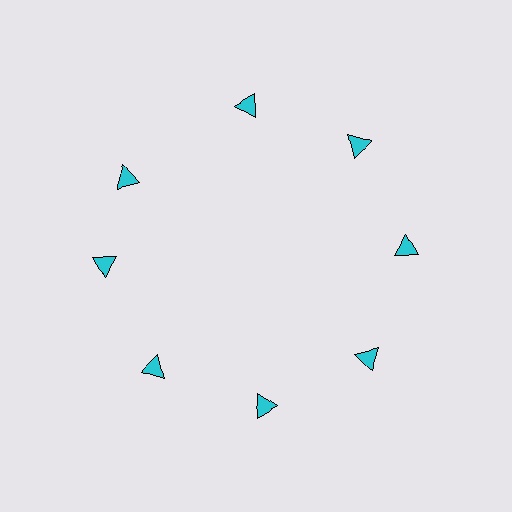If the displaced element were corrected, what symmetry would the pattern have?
It would have 8-fold rotational symmetry — the pattern would map onto itself every 45 degrees.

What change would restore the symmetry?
The symmetry would be restored by rotating it back into even spacing with its neighbors so that all 8 triangles sit at equal angles and equal distance from the center.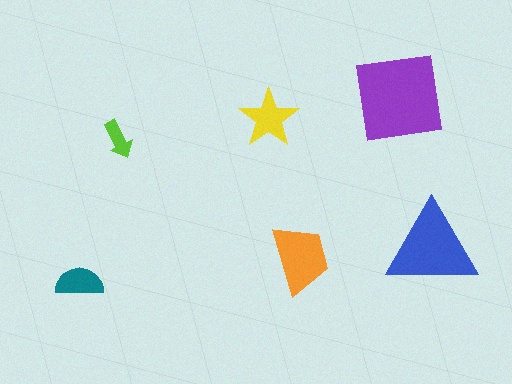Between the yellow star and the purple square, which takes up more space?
The purple square.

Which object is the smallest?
The lime arrow.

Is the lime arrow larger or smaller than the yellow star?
Smaller.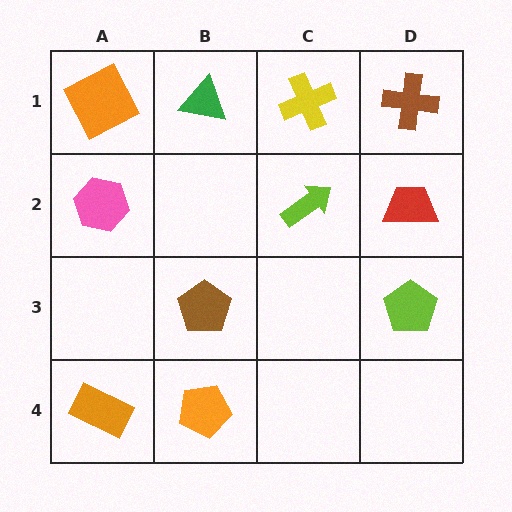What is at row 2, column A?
A pink hexagon.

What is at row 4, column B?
An orange pentagon.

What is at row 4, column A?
An orange rectangle.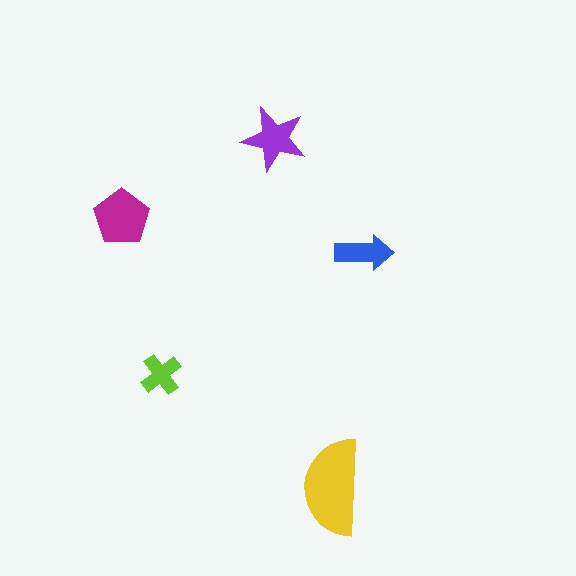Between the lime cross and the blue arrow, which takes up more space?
The blue arrow.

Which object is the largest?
The yellow semicircle.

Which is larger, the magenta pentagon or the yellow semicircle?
The yellow semicircle.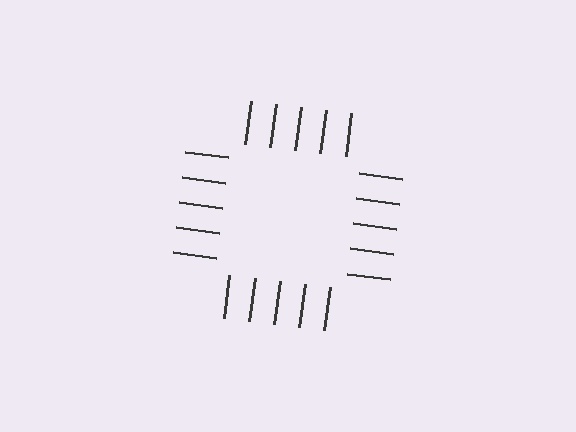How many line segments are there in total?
20 — 5 along each of the 4 edges.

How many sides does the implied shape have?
4 sides — the line-ends trace a square.